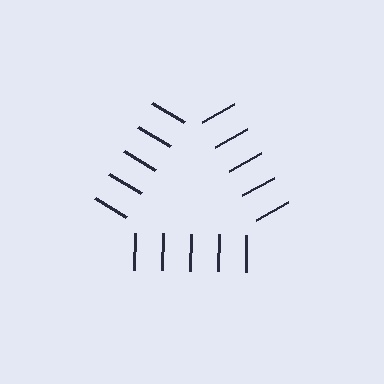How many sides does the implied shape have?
3 sides — the line-ends trace a triangle.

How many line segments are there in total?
15 — 5 along each of the 3 edges.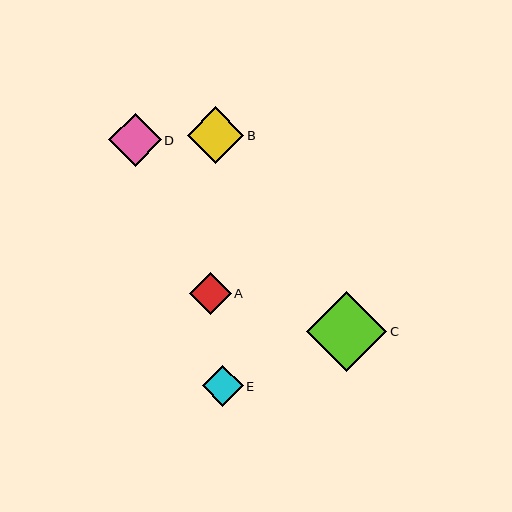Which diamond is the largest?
Diamond C is the largest with a size of approximately 80 pixels.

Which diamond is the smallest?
Diamond E is the smallest with a size of approximately 40 pixels.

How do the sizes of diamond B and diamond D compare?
Diamond B and diamond D are approximately the same size.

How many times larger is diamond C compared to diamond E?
Diamond C is approximately 2.0 times the size of diamond E.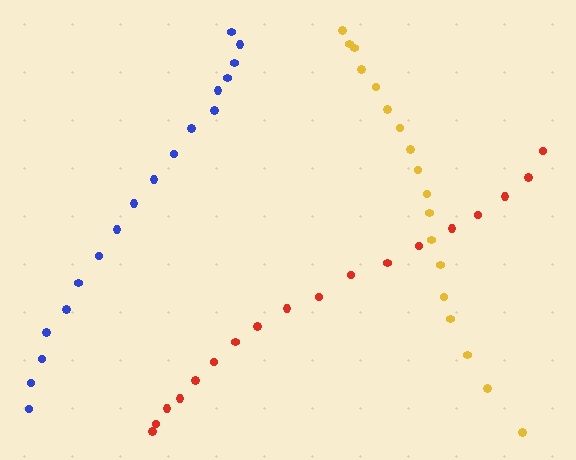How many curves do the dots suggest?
There are 3 distinct paths.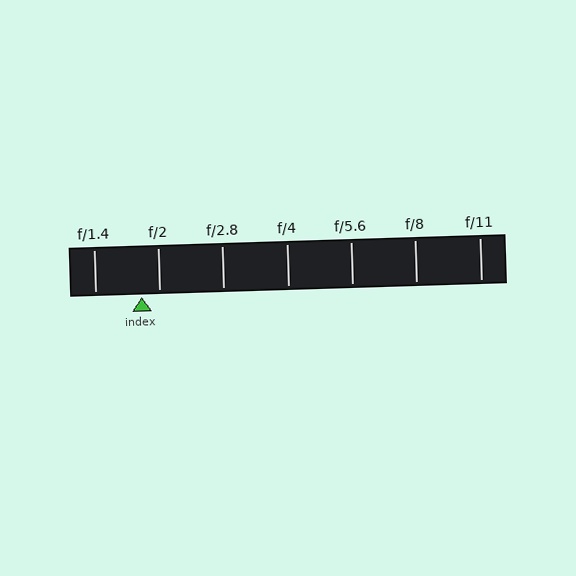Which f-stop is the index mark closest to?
The index mark is closest to f/2.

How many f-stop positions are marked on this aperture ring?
There are 7 f-stop positions marked.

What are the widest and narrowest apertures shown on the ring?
The widest aperture shown is f/1.4 and the narrowest is f/11.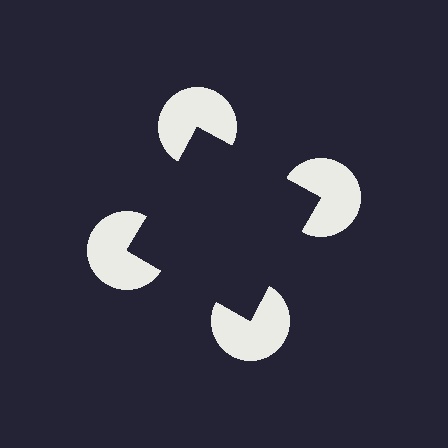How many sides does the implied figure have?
4 sides.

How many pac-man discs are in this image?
There are 4 — one at each vertex of the illusory square.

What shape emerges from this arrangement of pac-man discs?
An illusory square — its edges are inferred from the aligned wedge cuts in the pac-man discs, not physically drawn.